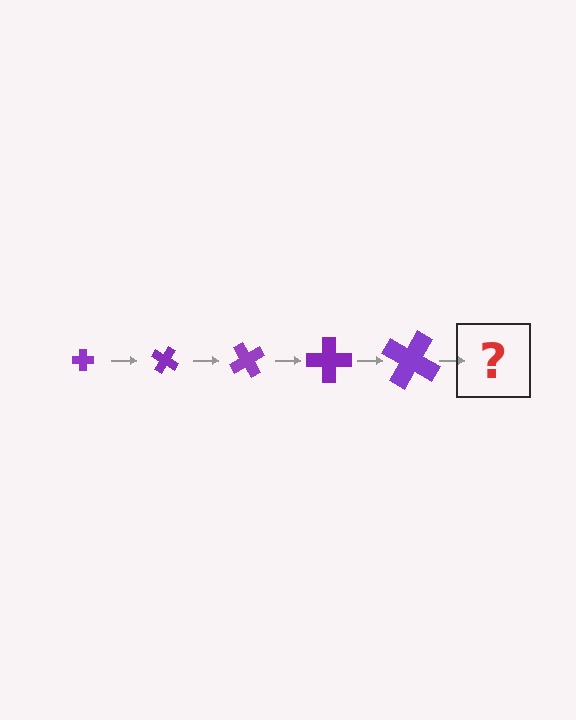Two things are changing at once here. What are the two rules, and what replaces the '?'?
The two rules are that the cross grows larger each step and it rotates 30 degrees each step. The '?' should be a cross, larger than the previous one and rotated 150 degrees from the start.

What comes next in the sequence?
The next element should be a cross, larger than the previous one and rotated 150 degrees from the start.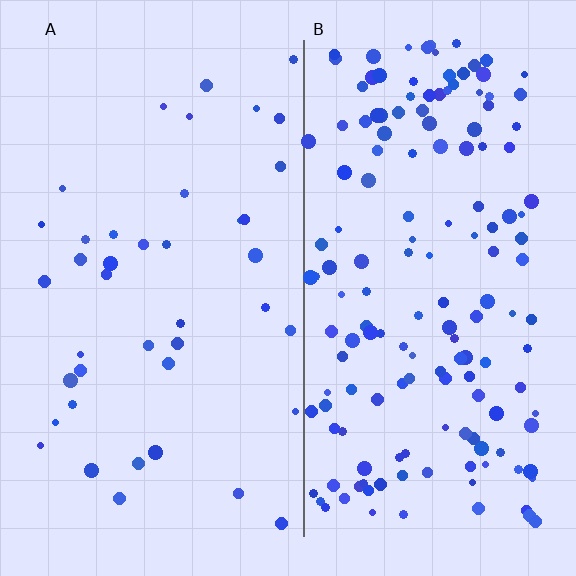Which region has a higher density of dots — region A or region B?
B (the right).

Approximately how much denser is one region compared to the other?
Approximately 3.9× — region B over region A.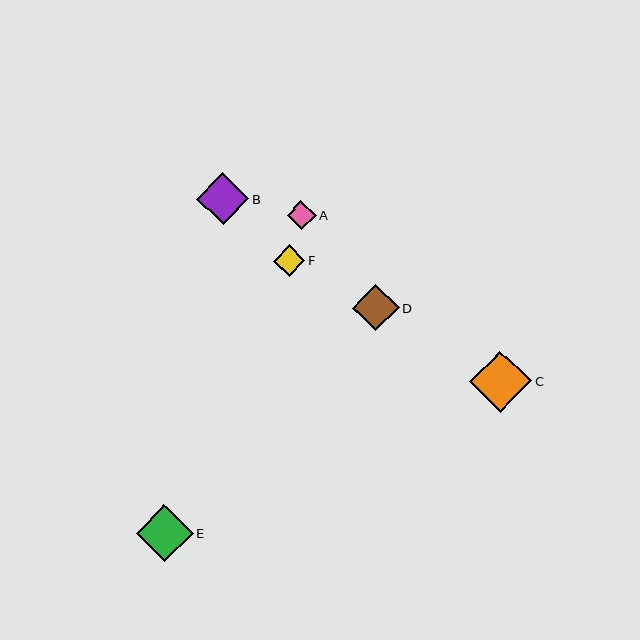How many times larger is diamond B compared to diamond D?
Diamond B is approximately 1.1 times the size of diamond D.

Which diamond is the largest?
Diamond C is the largest with a size of approximately 62 pixels.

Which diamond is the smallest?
Diamond A is the smallest with a size of approximately 29 pixels.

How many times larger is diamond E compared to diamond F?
Diamond E is approximately 1.8 times the size of diamond F.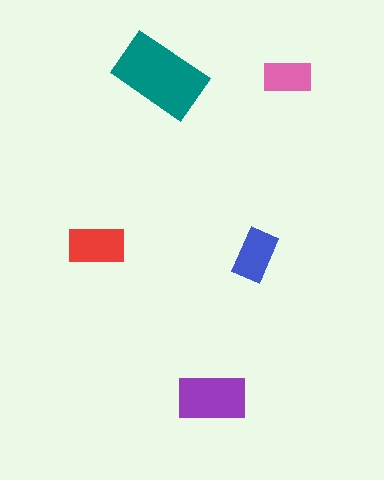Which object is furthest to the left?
The red rectangle is leftmost.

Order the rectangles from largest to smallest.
the teal one, the purple one, the red one, the blue one, the pink one.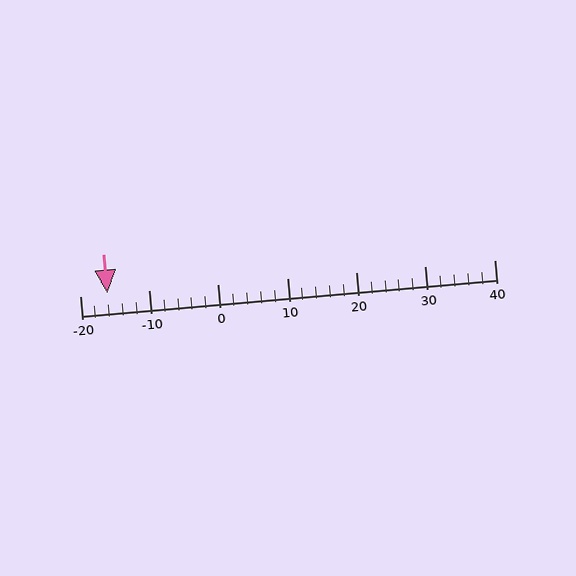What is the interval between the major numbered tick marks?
The major tick marks are spaced 10 units apart.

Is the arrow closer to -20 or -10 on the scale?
The arrow is closer to -20.